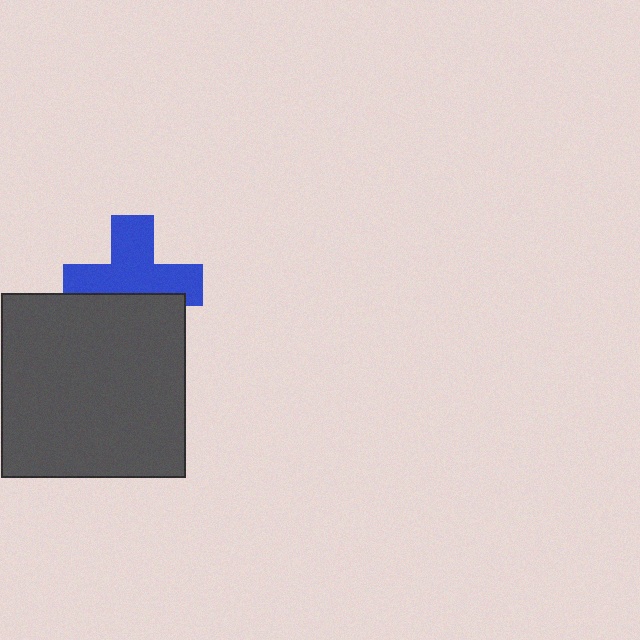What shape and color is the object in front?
The object in front is a dark gray square.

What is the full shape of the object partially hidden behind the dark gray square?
The partially hidden object is a blue cross.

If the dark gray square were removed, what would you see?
You would see the complete blue cross.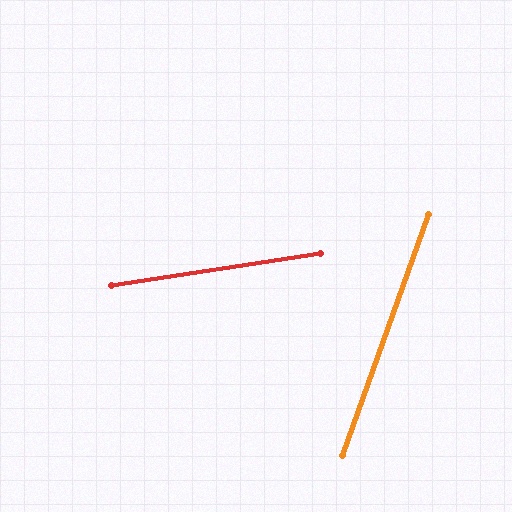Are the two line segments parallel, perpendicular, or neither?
Neither parallel nor perpendicular — they differ by about 61°.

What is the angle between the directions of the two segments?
Approximately 61 degrees.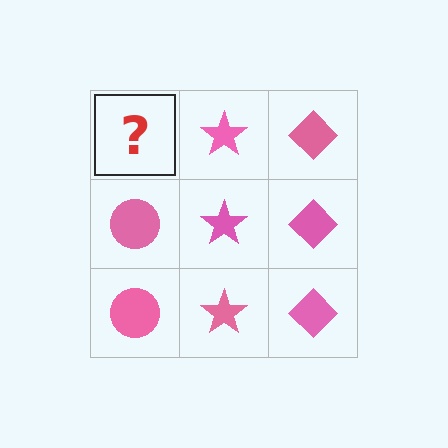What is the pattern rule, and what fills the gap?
The rule is that each column has a consistent shape. The gap should be filled with a pink circle.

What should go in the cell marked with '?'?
The missing cell should contain a pink circle.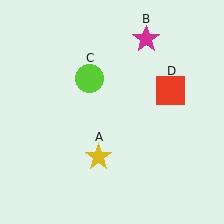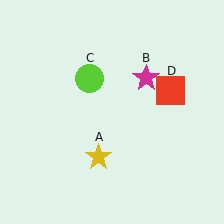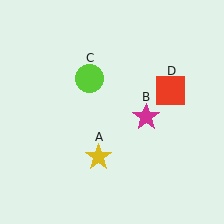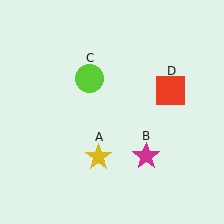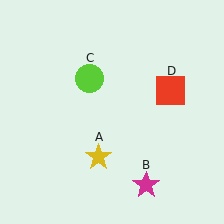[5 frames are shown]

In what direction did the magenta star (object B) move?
The magenta star (object B) moved down.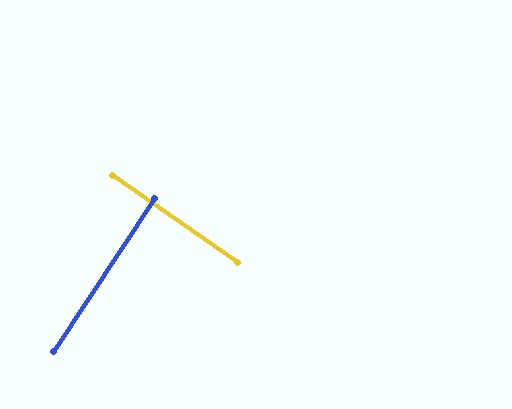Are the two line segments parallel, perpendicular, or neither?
Perpendicular — they meet at approximately 89°.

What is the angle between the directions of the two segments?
Approximately 89 degrees.